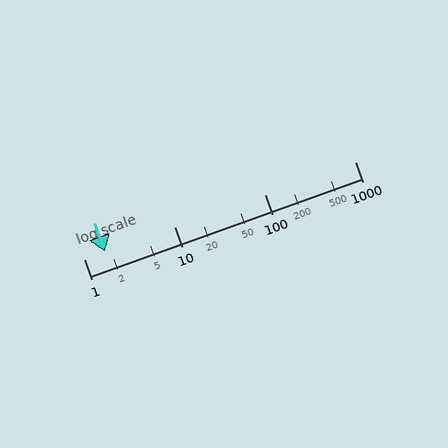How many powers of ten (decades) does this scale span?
The scale spans 3 decades, from 1 to 1000.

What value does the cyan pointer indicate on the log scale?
The pointer indicates approximately 1.7.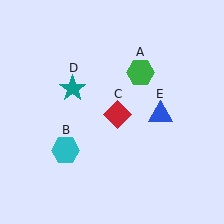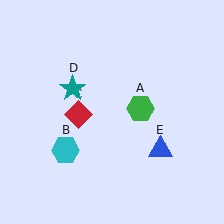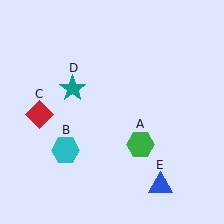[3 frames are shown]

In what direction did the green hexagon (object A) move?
The green hexagon (object A) moved down.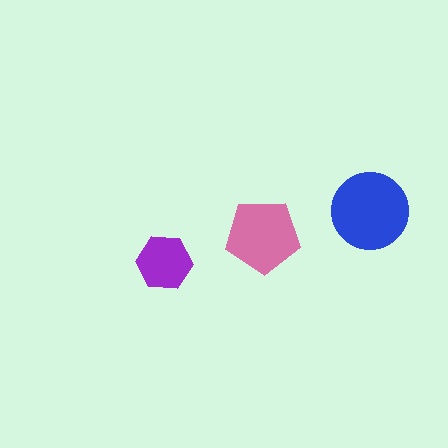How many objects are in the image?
There are 3 objects in the image.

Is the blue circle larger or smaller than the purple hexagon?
Larger.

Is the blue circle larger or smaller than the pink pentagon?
Larger.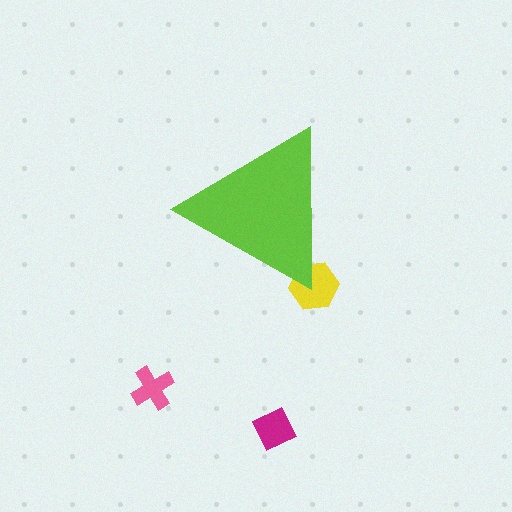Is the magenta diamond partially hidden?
No, the magenta diamond is fully visible.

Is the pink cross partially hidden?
No, the pink cross is fully visible.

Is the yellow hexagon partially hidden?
Yes, the yellow hexagon is partially hidden behind the lime triangle.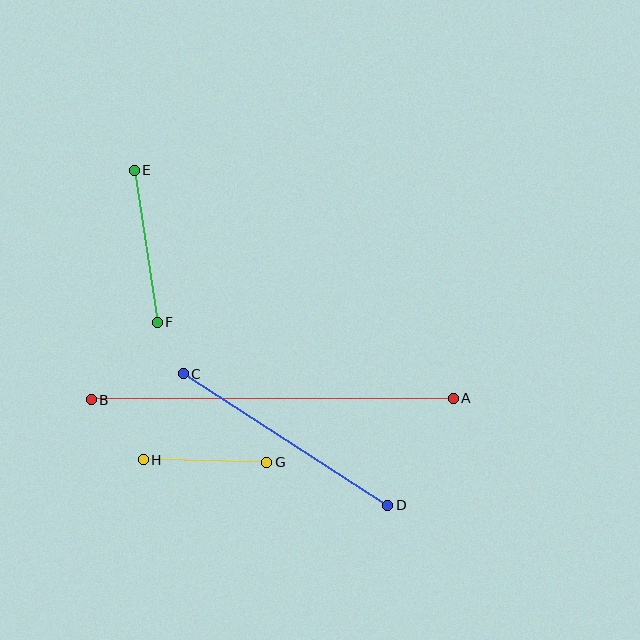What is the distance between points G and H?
The distance is approximately 124 pixels.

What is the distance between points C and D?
The distance is approximately 243 pixels.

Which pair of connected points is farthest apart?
Points A and B are farthest apart.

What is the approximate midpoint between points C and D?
The midpoint is at approximately (285, 440) pixels.